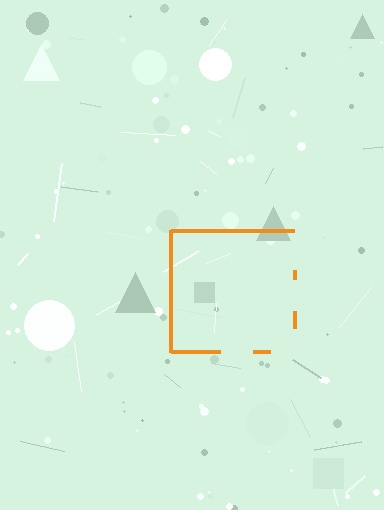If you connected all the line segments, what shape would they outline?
They would outline a square.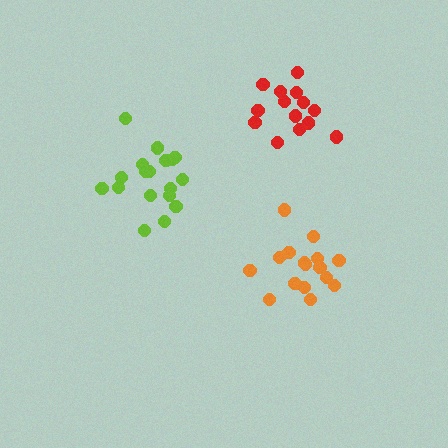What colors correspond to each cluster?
The clusters are colored: lime, orange, red.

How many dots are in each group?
Group 1: 18 dots, Group 2: 16 dots, Group 3: 14 dots (48 total).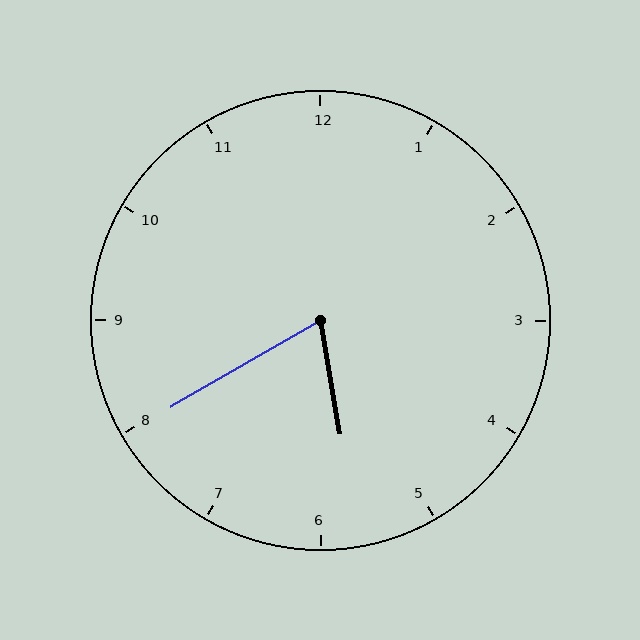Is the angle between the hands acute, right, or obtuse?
It is acute.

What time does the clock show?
5:40.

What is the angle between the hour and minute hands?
Approximately 70 degrees.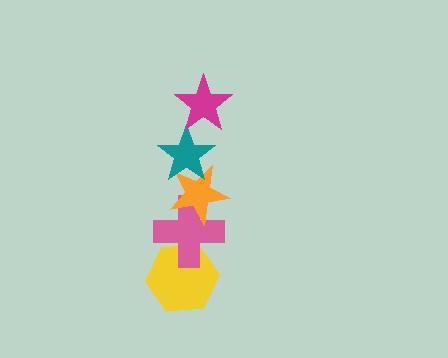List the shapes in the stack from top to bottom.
From top to bottom: the magenta star, the teal star, the orange star, the pink cross, the yellow hexagon.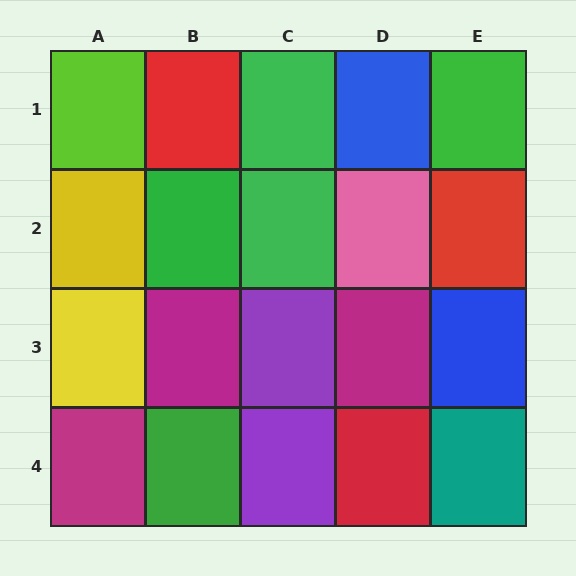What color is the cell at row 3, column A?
Yellow.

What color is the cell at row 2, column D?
Pink.